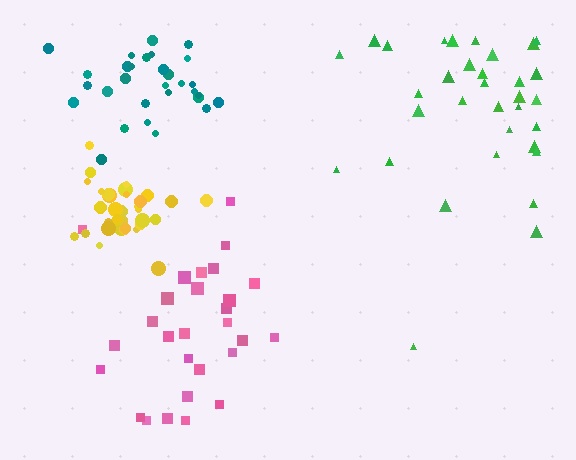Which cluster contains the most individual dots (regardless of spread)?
Yellow (34).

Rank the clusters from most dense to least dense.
yellow, teal, pink, green.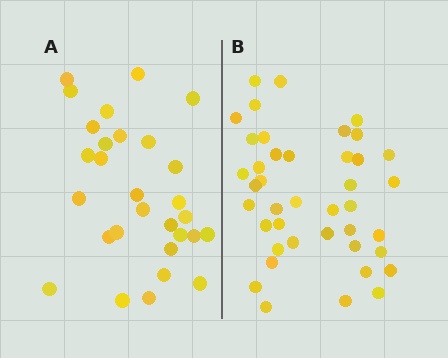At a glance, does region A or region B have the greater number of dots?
Region B (the right region) has more dots.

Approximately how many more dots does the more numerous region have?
Region B has roughly 12 or so more dots than region A.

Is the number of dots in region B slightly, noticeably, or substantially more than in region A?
Region B has noticeably more, but not dramatically so. The ratio is roughly 1.4 to 1.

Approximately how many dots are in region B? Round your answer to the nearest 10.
About 40 dots. (The exact count is 41, which rounds to 40.)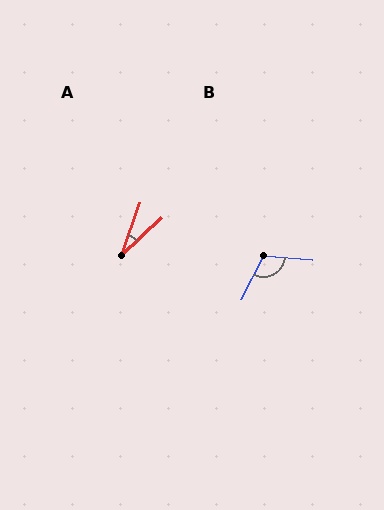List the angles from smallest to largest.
A (27°), B (112°).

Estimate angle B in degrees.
Approximately 112 degrees.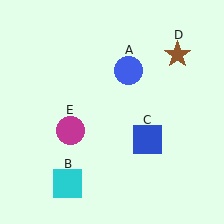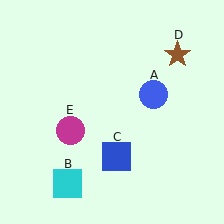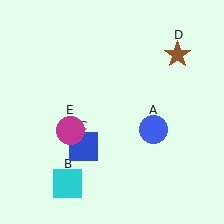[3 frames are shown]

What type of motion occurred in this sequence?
The blue circle (object A), blue square (object C) rotated clockwise around the center of the scene.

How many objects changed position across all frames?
2 objects changed position: blue circle (object A), blue square (object C).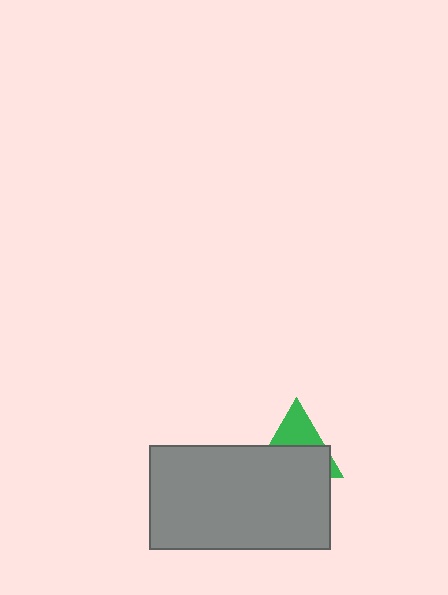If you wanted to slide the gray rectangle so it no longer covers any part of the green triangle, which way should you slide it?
Slide it down — that is the most direct way to separate the two shapes.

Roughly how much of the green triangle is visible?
A small part of it is visible (roughly 40%).